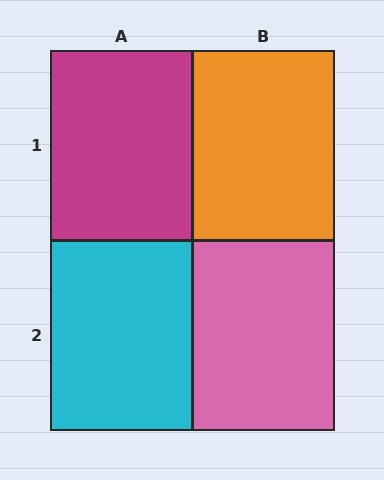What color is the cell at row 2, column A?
Cyan.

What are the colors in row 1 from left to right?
Magenta, orange.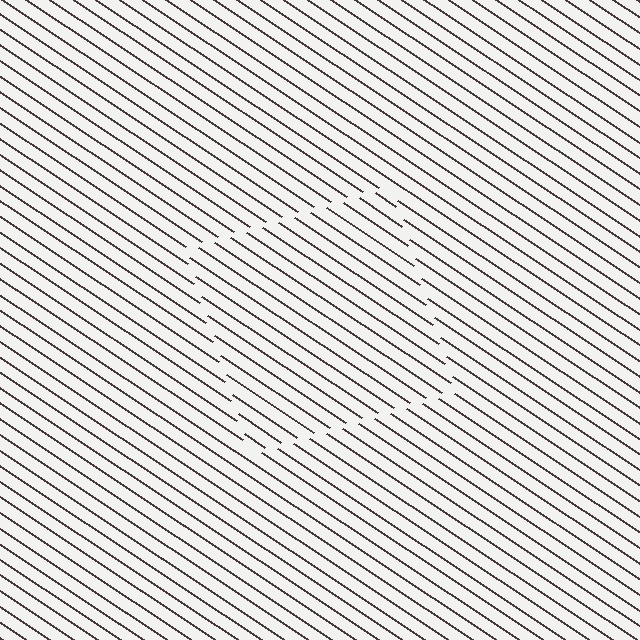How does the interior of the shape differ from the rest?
The interior of the shape contains the same grating, shifted by half a period — the contour is defined by the phase discontinuity where line-ends from the inner and outer gratings abut.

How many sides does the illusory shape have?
4 sides — the line-ends trace a square.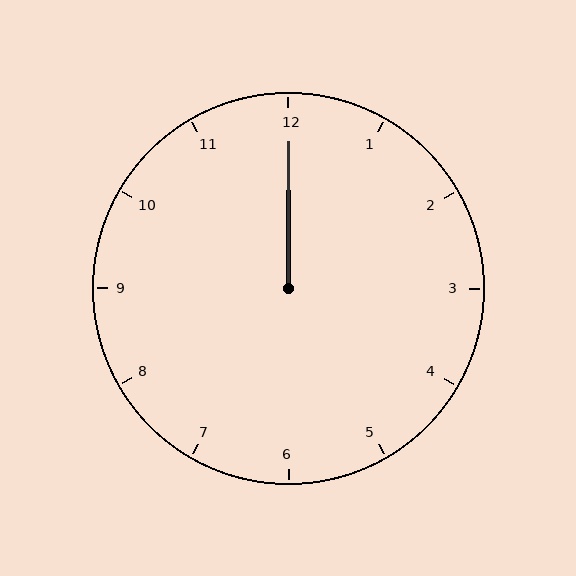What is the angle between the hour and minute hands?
Approximately 0 degrees.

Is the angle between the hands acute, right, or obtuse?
It is acute.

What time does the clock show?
12:00.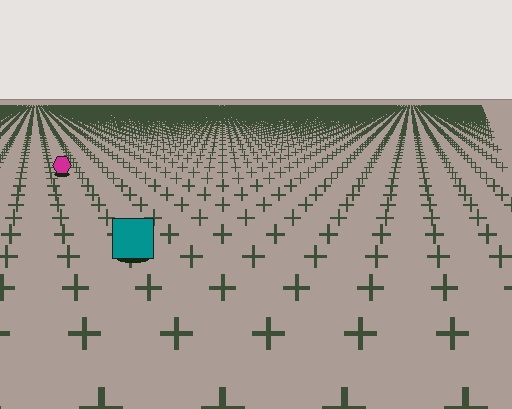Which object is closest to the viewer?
The teal square is closest. The texture marks near it are larger and more spread out.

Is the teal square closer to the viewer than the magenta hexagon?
Yes. The teal square is closer — you can tell from the texture gradient: the ground texture is coarser near it.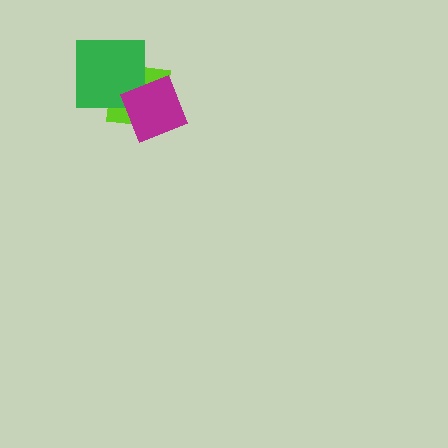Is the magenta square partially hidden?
No, no other shape covers it.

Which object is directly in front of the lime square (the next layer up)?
The green square is directly in front of the lime square.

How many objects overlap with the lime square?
2 objects overlap with the lime square.